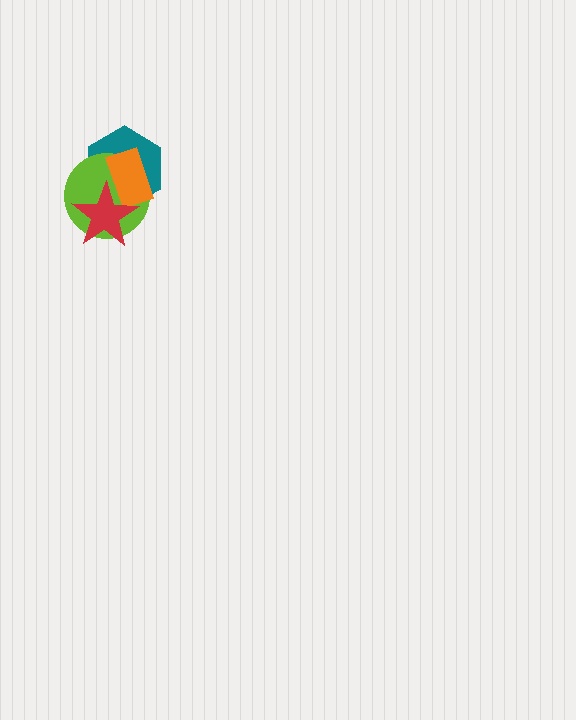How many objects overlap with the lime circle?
3 objects overlap with the lime circle.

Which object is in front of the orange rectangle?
The red star is in front of the orange rectangle.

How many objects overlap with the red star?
3 objects overlap with the red star.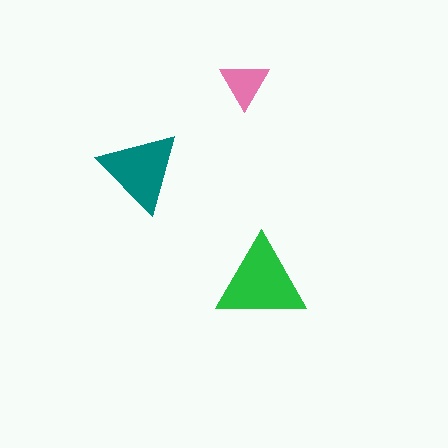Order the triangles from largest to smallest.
the green one, the teal one, the pink one.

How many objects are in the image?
There are 3 objects in the image.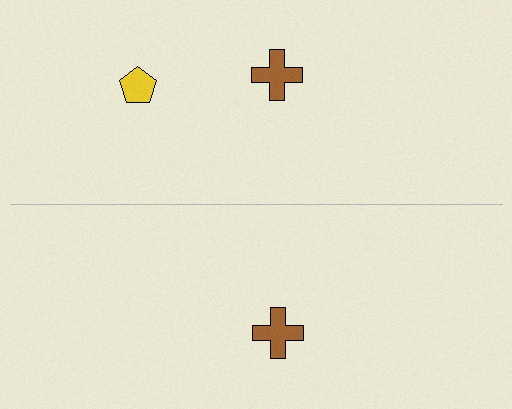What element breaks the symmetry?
A yellow pentagon is missing from the bottom side.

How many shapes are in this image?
There are 3 shapes in this image.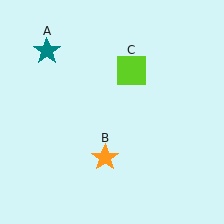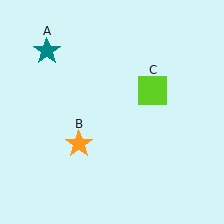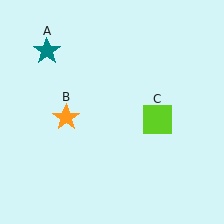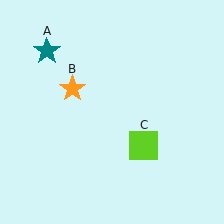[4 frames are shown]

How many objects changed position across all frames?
2 objects changed position: orange star (object B), lime square (object C).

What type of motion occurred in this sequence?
The orange star (object B), lime square (object C) rotated clockwise around the center of the scene.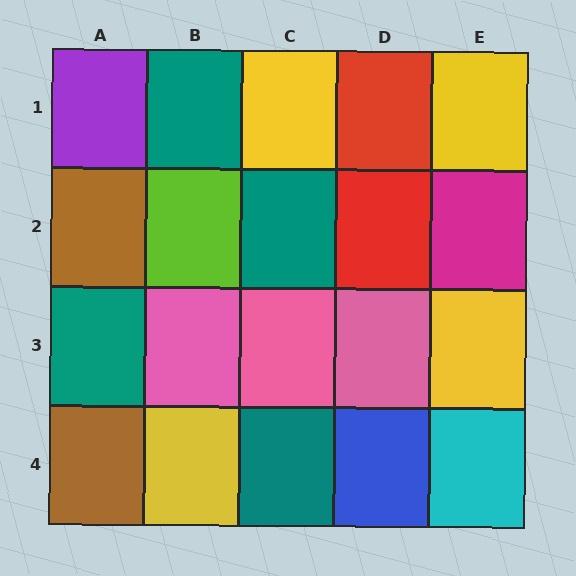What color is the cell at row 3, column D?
Pink.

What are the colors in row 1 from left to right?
Purple, teal, yellow, red, yellow.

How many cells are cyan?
1 cell is cyan.